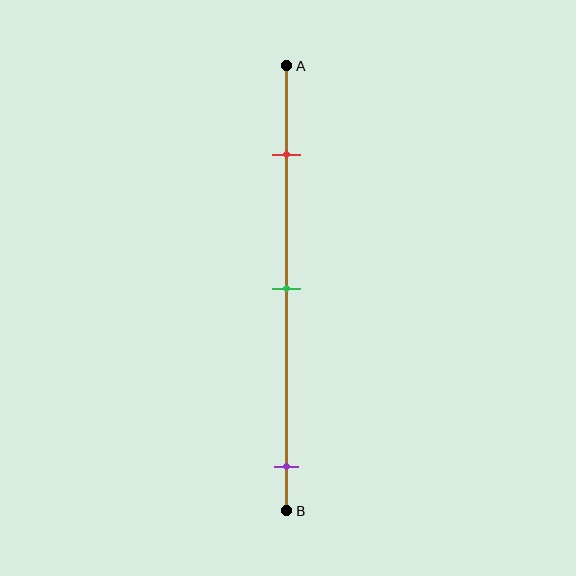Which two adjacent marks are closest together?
The red and green marks are the closest adjacent pair.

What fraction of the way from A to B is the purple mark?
The purple mark is approximately 90% (0.9) of the way from A to B.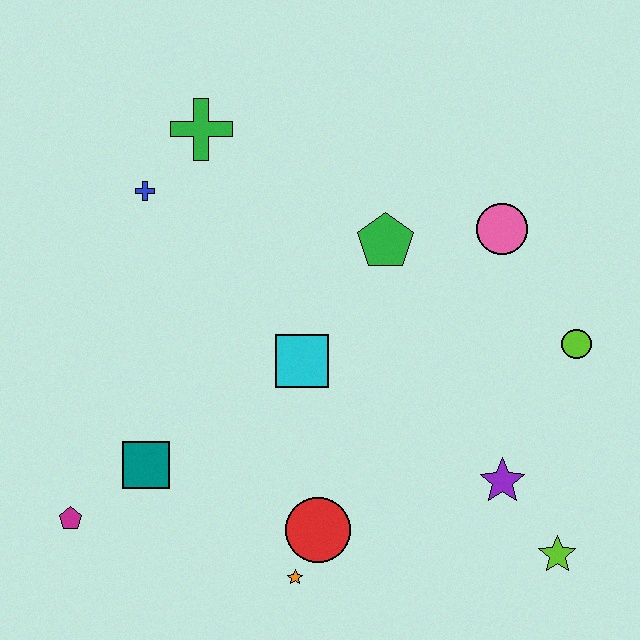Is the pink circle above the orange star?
Yes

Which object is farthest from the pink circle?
The magenta pentagon is farthest from the pink circle.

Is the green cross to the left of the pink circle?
Yes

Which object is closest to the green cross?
The blue cross is closest to the green cross.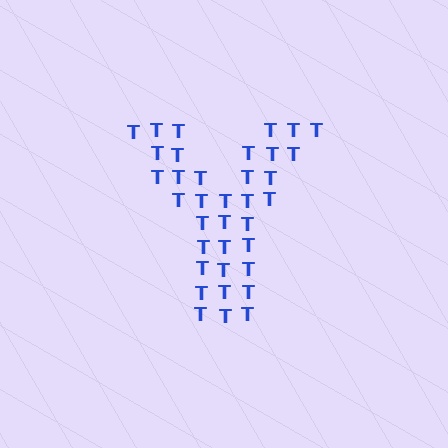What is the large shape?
The large shape is the letter Y.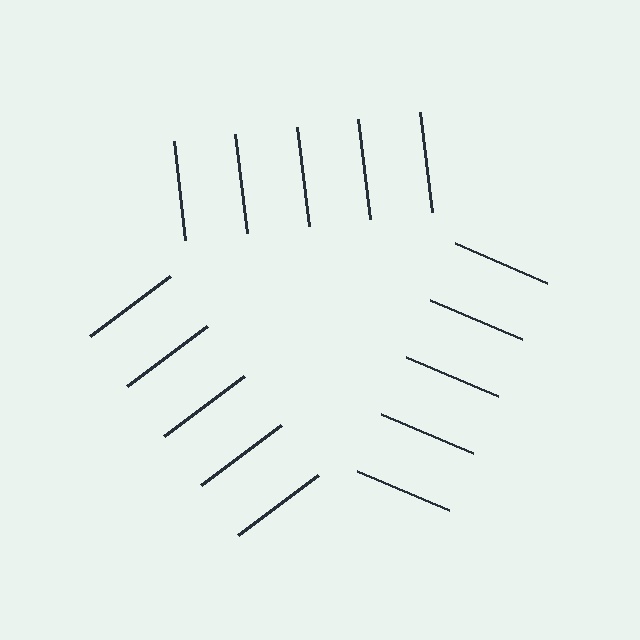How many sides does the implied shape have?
3 sides — the line-ends trace a triangle.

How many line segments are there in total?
15 — 5 along each of the 3 edges.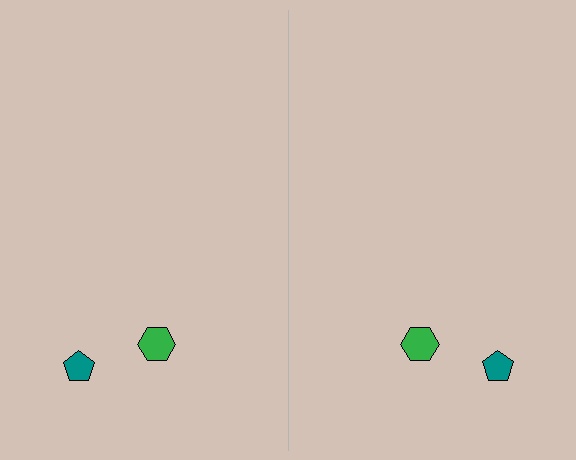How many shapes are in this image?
There are 4 shapes in this image.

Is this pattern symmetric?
Yes, this pattern has bilateral (reflection) symmetry.